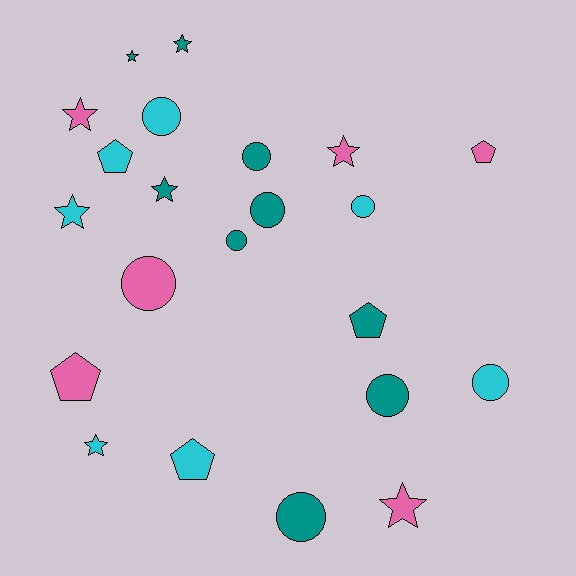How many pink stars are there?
There are 3 pink stars.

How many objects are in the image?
There are 22 objects.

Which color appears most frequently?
Teal, with 9 objects.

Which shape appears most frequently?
Circle, with 9 objects.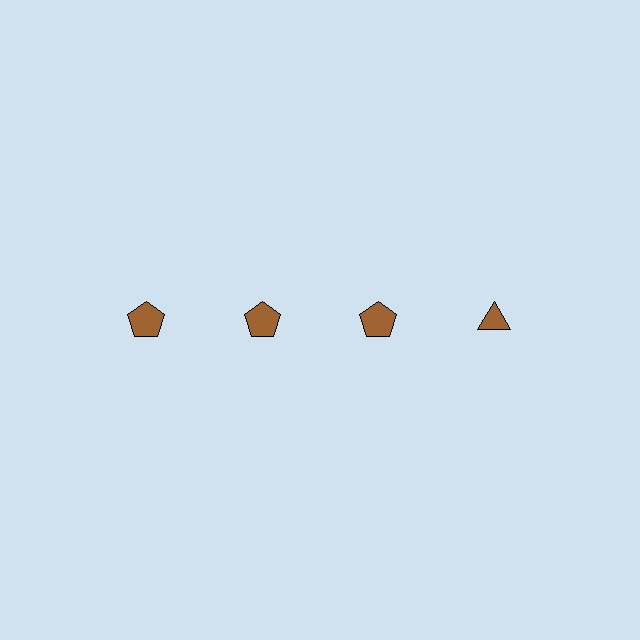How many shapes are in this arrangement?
There are 4 shapes arranged in a grid pattern.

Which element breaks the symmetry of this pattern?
The brown triangle in the top row, second from right column breaks the symmetry. All other shapes are brown pentagons.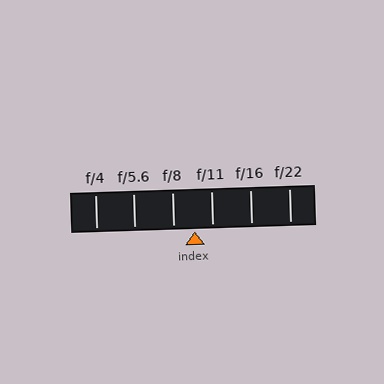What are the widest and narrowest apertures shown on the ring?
The widest aperture shown is f/4 and the narrowest is f/22.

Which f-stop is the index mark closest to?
The index mark is closest to f/11.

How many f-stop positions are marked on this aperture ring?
There are 6 f-stop positions marked.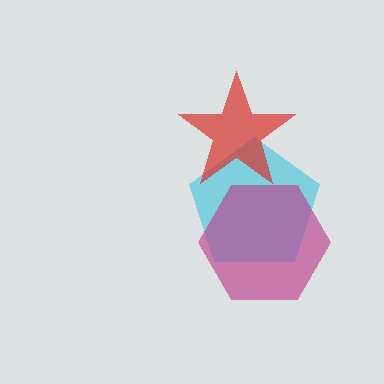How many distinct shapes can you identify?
There are 3 distinct shapes: a cyan pentagon, a red star, a magenta hexagon.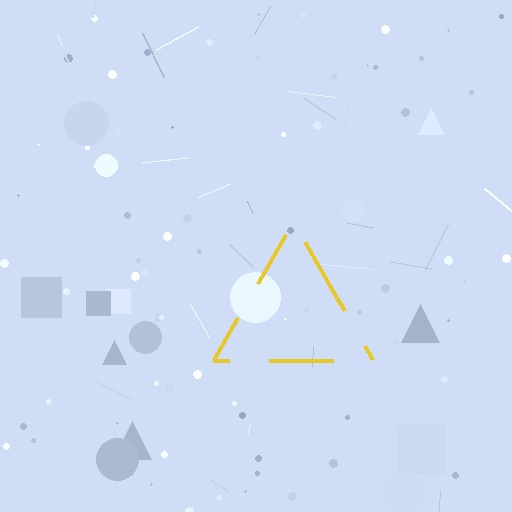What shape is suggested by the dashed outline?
The dashed outline suggests a triangle.